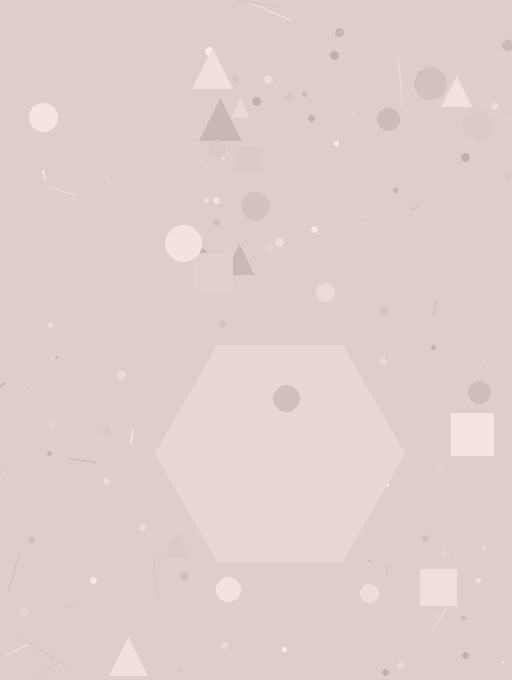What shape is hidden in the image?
A hexagon is hidden in the image.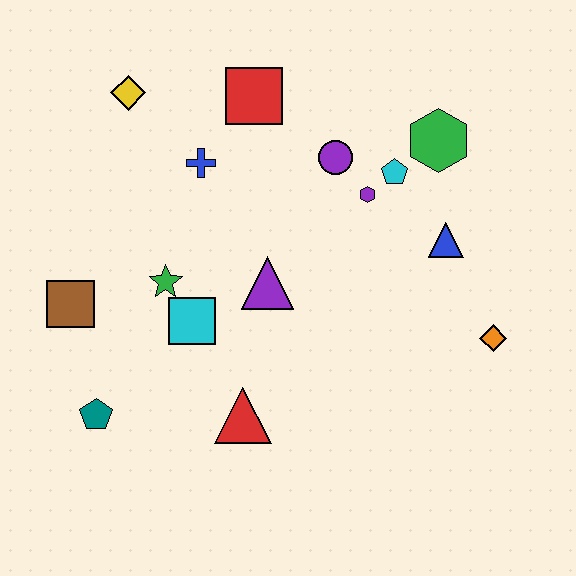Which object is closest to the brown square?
The green star is closest to the brown square.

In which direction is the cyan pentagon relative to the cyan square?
The cyan pentagon is to the right of the cyan square.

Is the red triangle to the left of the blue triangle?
Yes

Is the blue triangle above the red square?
No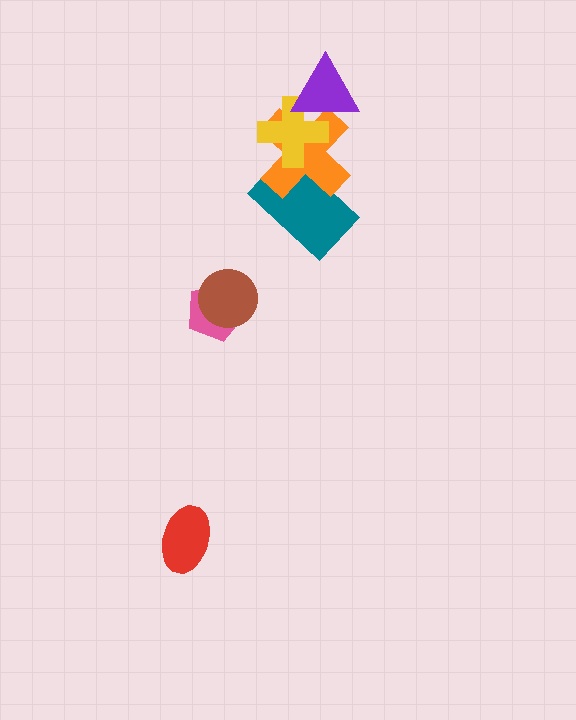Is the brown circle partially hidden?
No, no other shape covers it.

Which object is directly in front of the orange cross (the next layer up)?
The yellow cross is directly in front of the orange cross.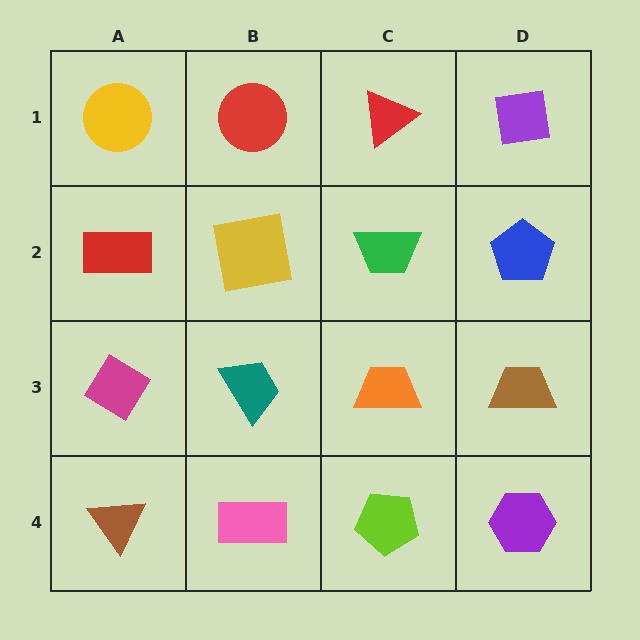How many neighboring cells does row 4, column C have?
3.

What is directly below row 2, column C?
An orange trapezoid.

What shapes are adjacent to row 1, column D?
A blue pentagon (row 2, column D), a red triangle (row 1, column C).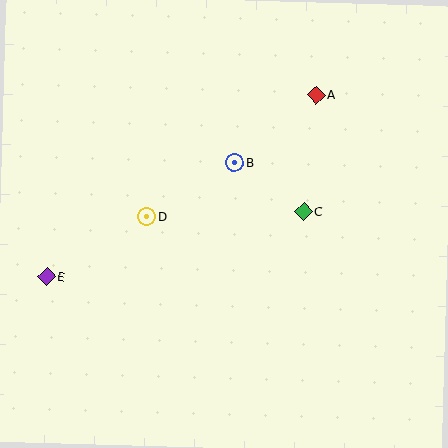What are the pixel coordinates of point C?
Point C is at (304, 212).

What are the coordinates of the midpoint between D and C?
The midpoint between D and C is at (225, 214).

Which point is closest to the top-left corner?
Point D is closest to the top-left corner.